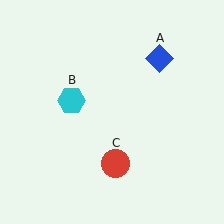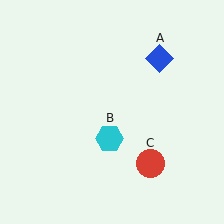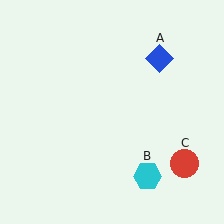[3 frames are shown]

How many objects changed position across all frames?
2 objects changed position: cyan hexagon (object B), red circle (object C).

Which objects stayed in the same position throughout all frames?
Blue diamond (object A) remained stationary.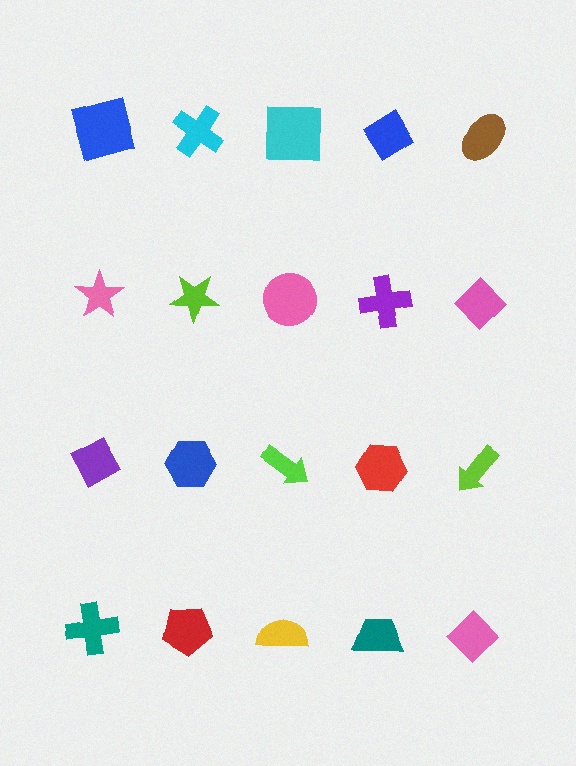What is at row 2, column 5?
A pink diamond.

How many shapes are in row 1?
5 shapes.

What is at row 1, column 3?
A cyan square.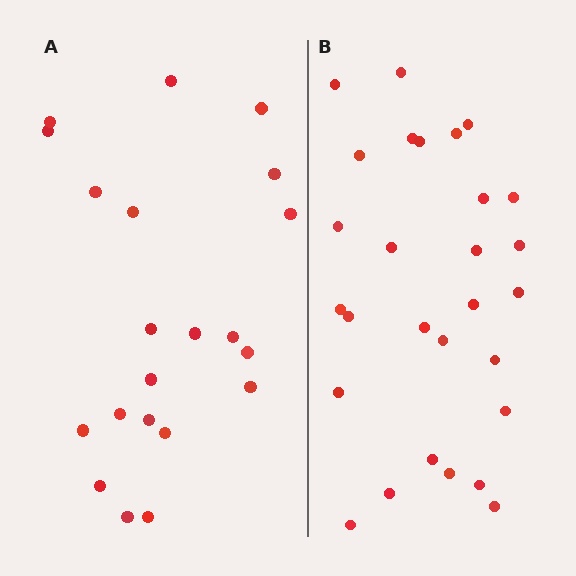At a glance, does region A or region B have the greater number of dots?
Region B (the right region) has more dots.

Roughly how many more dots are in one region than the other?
Region B has roughly 8 or so more dots than region A.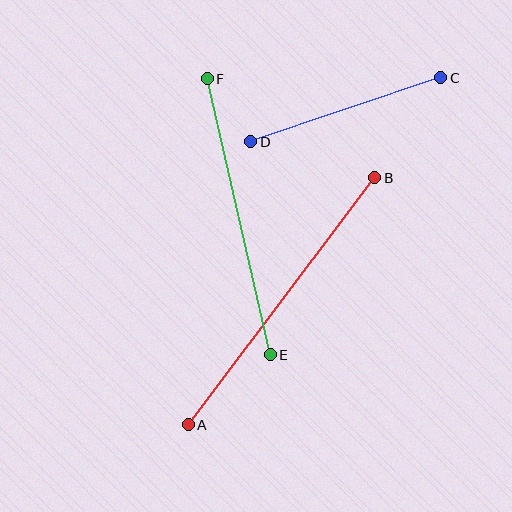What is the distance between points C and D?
The distance is approximately 200 pixels.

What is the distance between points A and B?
The distance is approximately 310 pixels.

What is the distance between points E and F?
The distance is approximately 283 pixels.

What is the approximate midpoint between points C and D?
The midpoint is at approximately (346, 110) pixels.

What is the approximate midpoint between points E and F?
The midpoint is at approximately (239, 217) pixels.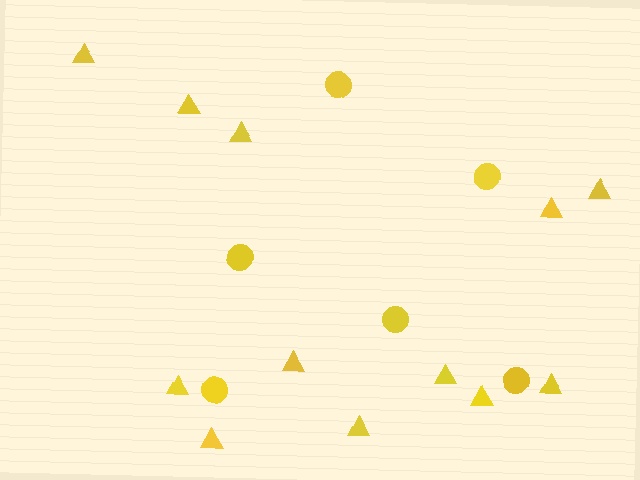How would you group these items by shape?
There are 2 groups: one group of triangles (12) and one group of circles (6).